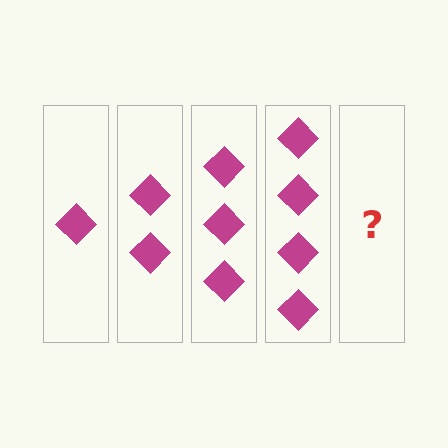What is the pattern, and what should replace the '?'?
The pattern is that each step adds one more diamond. The '?' should be 5 diamonds.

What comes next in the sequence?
The next element should be 5 diamonds.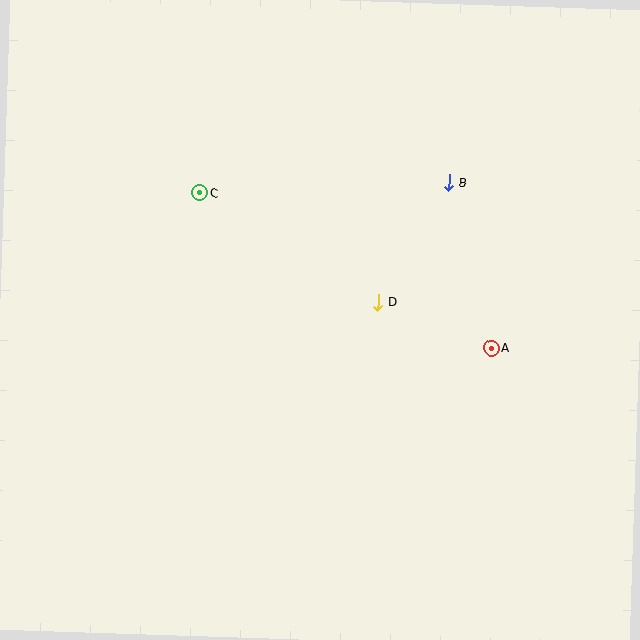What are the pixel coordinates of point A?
Point A is at (492, 348).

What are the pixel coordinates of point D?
Point D is at (378, 302).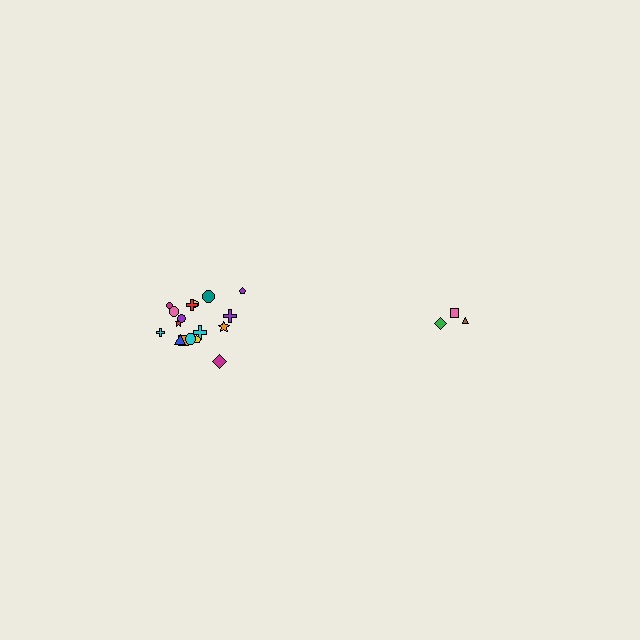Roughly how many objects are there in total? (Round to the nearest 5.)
Roughly 20 objects in total.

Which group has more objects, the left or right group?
The left group.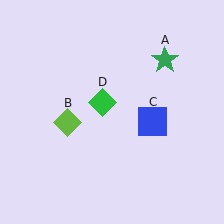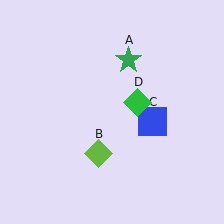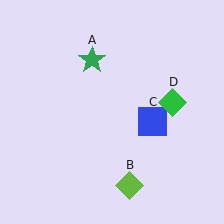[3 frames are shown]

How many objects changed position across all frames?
3 objects changed position: green star (object A), lime diamond (object B), green diamond (object D).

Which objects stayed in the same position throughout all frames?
Blue square (object C) remained stationary.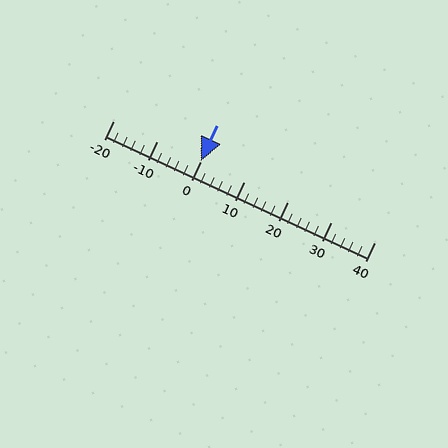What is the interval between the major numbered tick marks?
The major tick marks are spaced 10 units apart.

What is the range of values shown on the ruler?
The ruler shows values from -20 to 40.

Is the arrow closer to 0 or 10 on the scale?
The arrow is closer to 0.